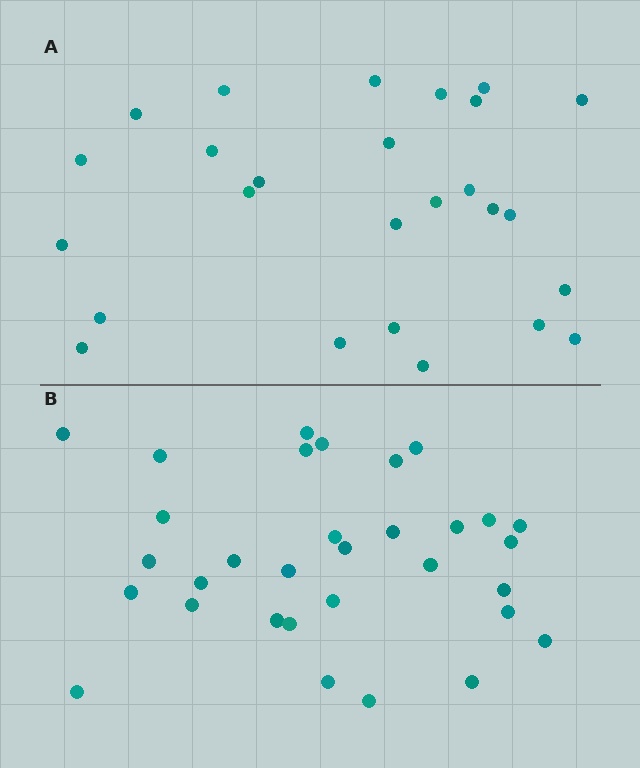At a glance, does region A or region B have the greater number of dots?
Region B (the bottom region) has more dots.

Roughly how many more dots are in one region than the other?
Region B has about 6 more dots than region A.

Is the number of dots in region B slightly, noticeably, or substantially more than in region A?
Region B has only slightly more — the two regions are fairly close. The ratio is roughly 1.2 to 1.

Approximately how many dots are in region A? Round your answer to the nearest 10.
About 30 dots. (The exact count is 26, which rounds to 30.)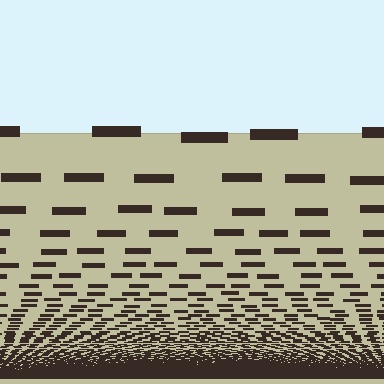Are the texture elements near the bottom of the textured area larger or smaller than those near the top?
Smaller. The gradient is inverted — elements near the bottom are smaller and denser.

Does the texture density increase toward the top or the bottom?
Density increases toward the bottom.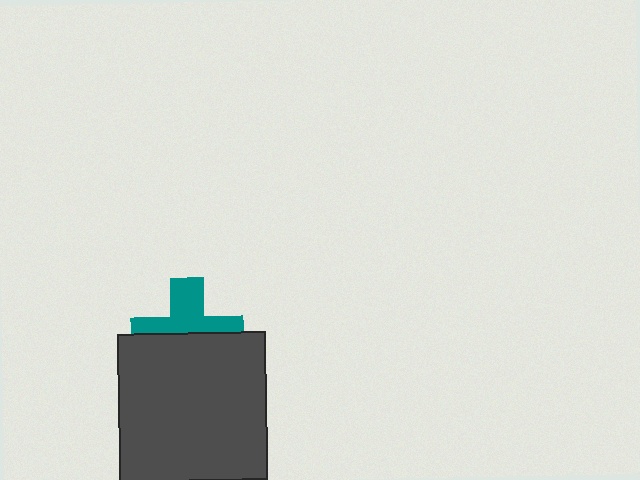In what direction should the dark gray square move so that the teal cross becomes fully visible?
The dark gray square should move down. That is the shortest direction to clear the overlap and leave the teal cross fully visible.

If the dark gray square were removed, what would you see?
You would see the complete teal cross.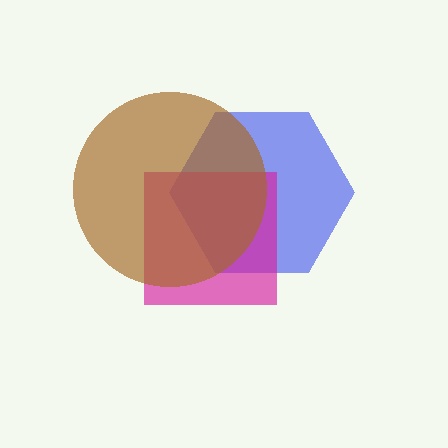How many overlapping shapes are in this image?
There are 3 overlapping shapes in the image.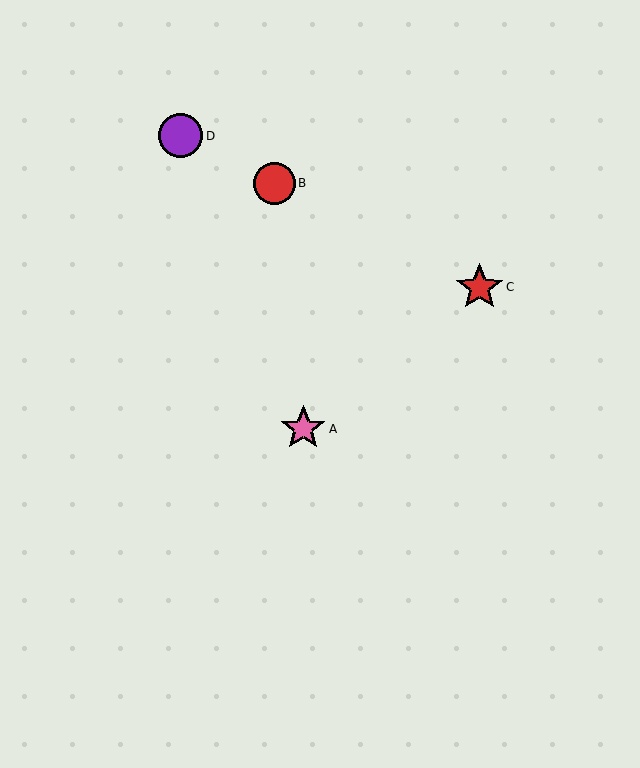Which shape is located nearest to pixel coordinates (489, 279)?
The red star (labeled C) at (480, 287) is nearest to that location.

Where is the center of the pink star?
The center of the pink star is at (303, 429).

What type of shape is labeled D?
Shape D is a purple circle.